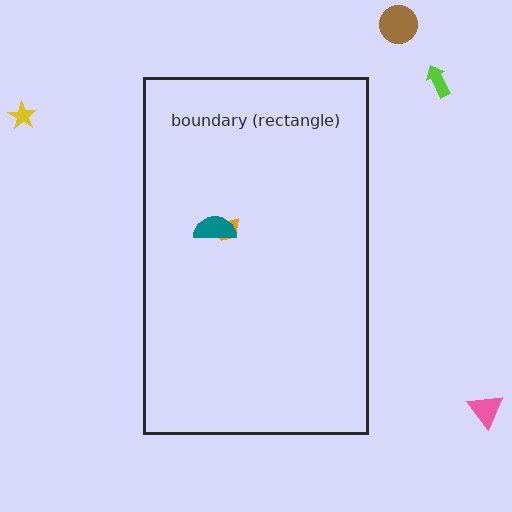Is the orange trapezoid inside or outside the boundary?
Inside.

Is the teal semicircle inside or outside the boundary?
Inside.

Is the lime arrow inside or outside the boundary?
Outside.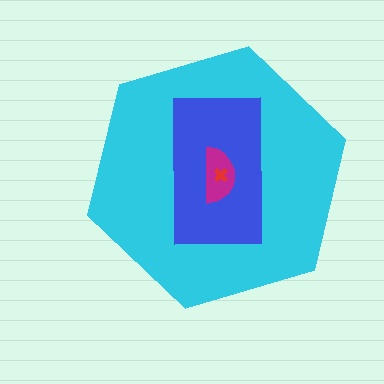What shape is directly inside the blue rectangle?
The magenta semicircle.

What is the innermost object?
The red cross.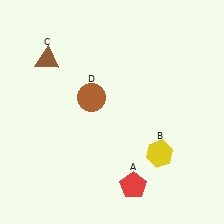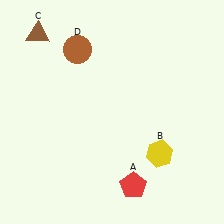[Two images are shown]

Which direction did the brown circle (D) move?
The brown circle (D) moved up.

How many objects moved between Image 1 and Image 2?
2 objects moved between the two images.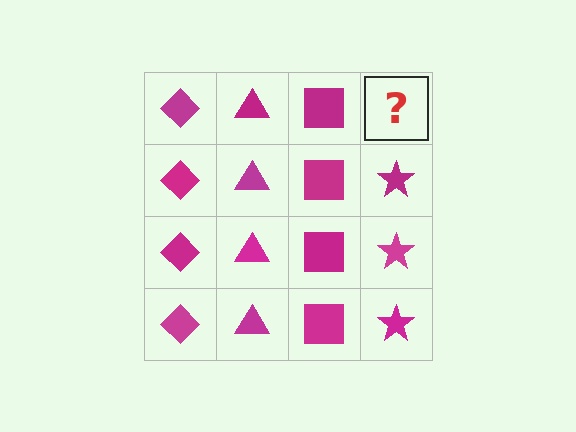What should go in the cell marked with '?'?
The missing cell should contain a magenta star.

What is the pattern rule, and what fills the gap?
The rule is that each column has a consistent shape. The gap should be filled with a magenta star.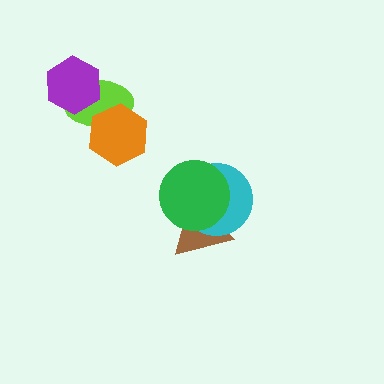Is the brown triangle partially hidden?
Yes, it is partially covered by another shape.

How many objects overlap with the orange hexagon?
1 object overlaps with the orange hexagon.